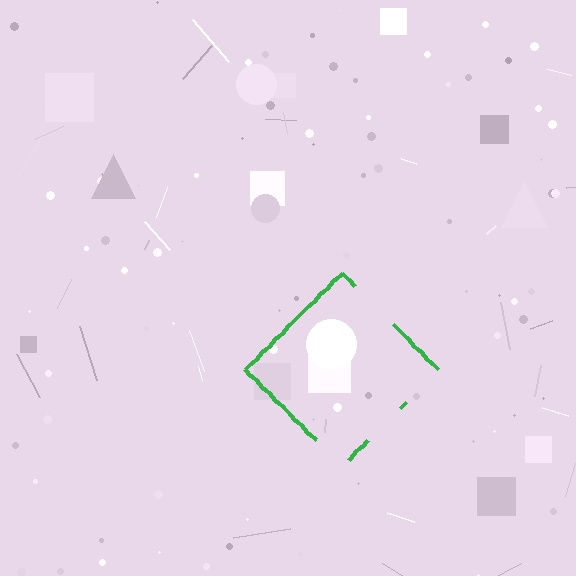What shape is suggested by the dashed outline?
The dashed outline suggests a diamond.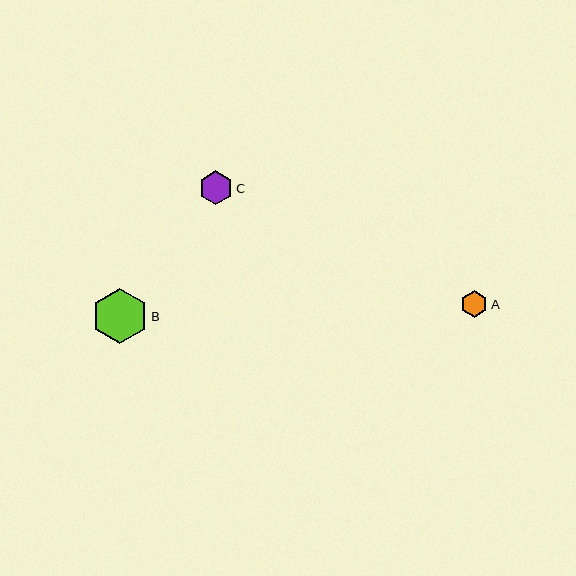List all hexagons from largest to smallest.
From largest to smallest: B, C, A.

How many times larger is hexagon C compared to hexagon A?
Hexagon C is approximately 1.3 times the size of hexagon A.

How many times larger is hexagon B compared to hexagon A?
Hexagon B is approximately 2.1 times the size of hexagon A.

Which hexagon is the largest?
Hexagon B is the largest with a size of approximately 56 pixels.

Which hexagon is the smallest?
Hexagon A is the smallest with a size of approximately 27 pixels.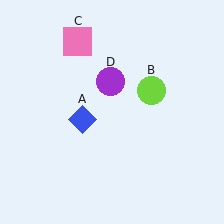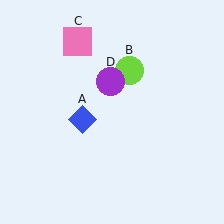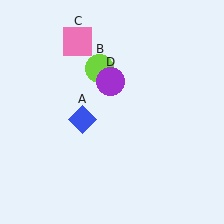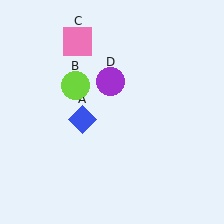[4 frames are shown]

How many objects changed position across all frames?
1 object changed position: lime circle (object B).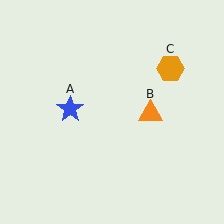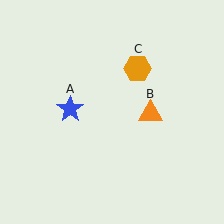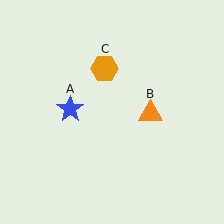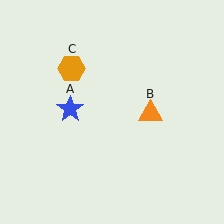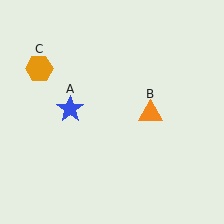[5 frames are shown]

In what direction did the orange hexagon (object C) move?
The orange hexagon (object C) moved left.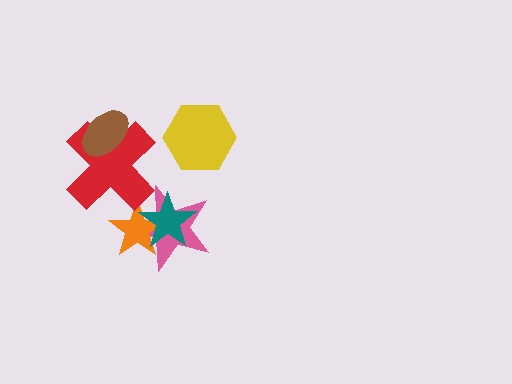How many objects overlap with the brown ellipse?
1 object overlaps with the brown ellipse.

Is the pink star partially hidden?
Yes, it is partially covered by another shape.